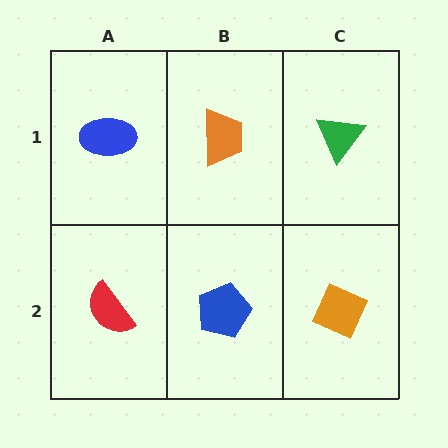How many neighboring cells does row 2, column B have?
3.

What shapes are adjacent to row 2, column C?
A green triangle (row 1, column C), a blue pentagon (row 2, column B).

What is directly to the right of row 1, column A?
An orange trapezoid.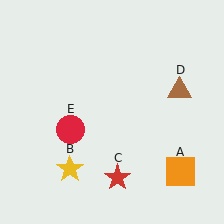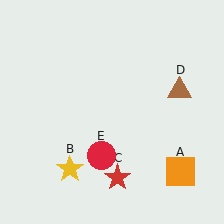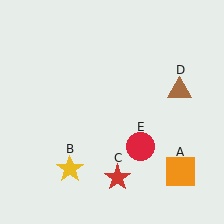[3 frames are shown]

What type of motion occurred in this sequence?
The red circle (object E) rotated counterclockwise around the center of the scene.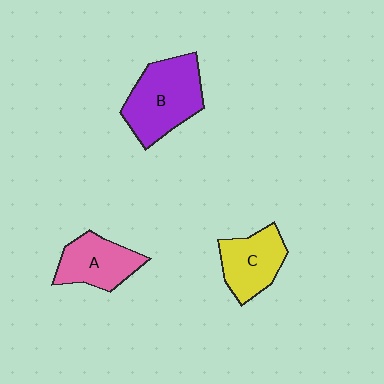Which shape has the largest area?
Shape B (purple).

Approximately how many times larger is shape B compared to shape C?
Approximately 1.4 times.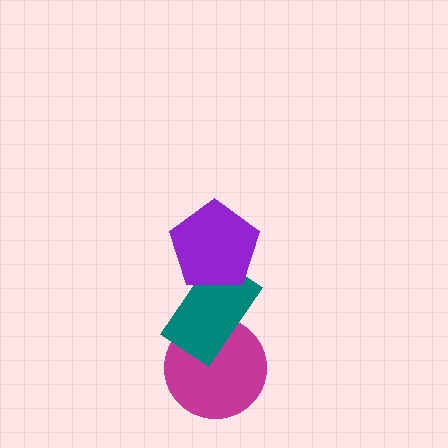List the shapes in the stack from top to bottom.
From top to bottom: the purple pentagon, the teal rectangle, the magenta circle.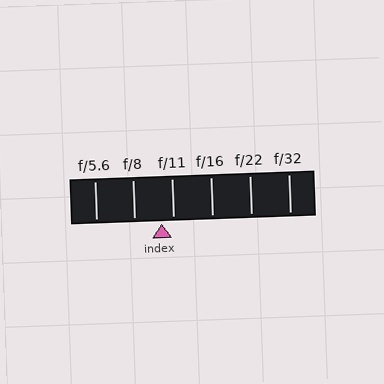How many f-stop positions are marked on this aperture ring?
There are 6 f-stop positions marked.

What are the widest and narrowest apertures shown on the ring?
The widest aperture shown is f/5.6 and the narrowest is f/32.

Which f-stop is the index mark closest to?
The index mark is closest to f/11.